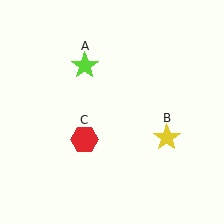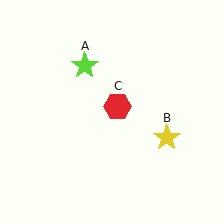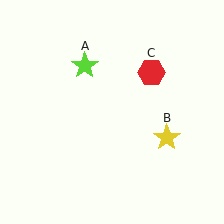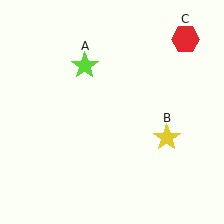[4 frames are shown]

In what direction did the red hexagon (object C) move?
The red hexagon (object C) moved up and to the right.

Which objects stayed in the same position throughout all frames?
Lime star (object A) and yellow star (object B) remained stationary.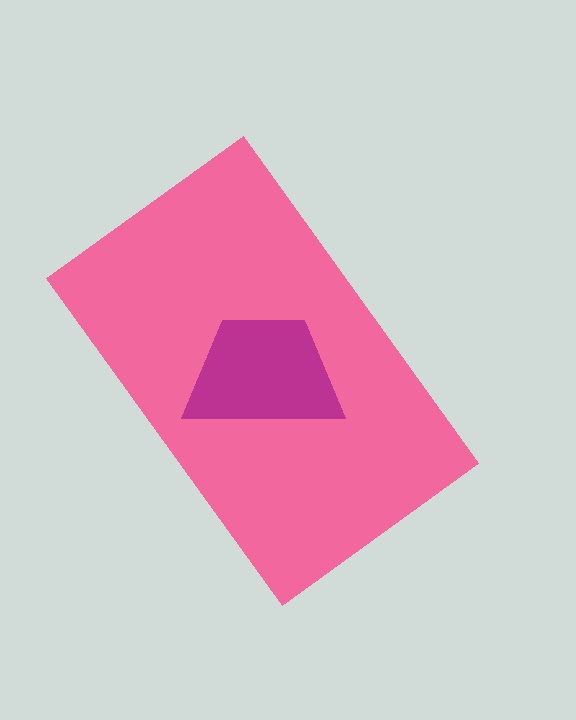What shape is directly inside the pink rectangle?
The magenta trapezoid.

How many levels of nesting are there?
2.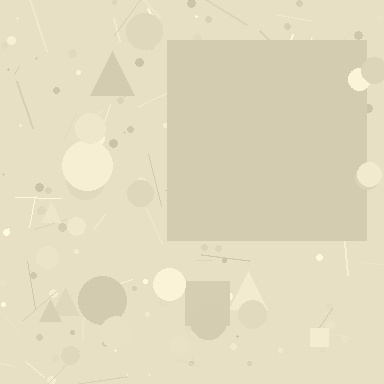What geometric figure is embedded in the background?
A square is embedded in the background.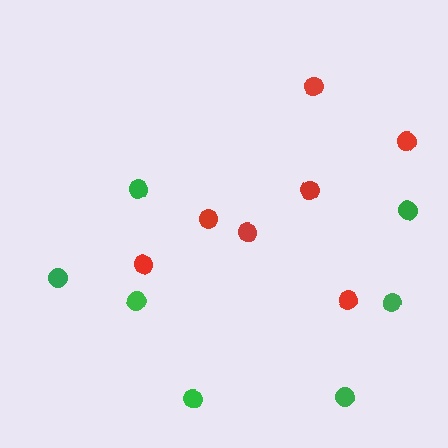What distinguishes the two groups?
There are 2 groups: one group of green circles (7) and one group of red circles (7).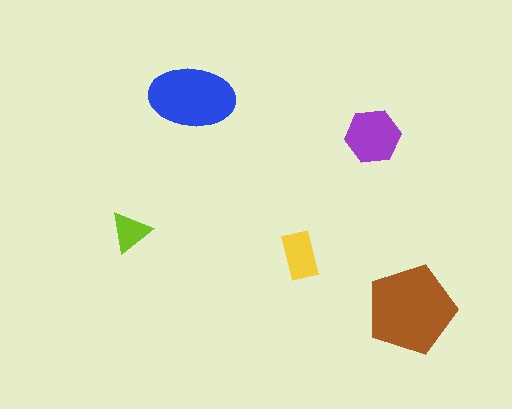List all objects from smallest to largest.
The lime triangle, the yellow rectangle, the purple hexagon, the blue ellipse, the brown pentagon.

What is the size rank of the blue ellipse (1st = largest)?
2nd.